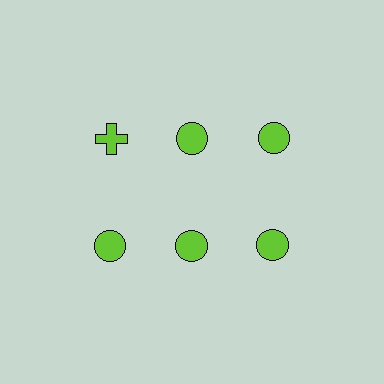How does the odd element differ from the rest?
It has a different shape: cross instead of circle.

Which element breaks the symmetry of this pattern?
The lime cross in the top row, leftmost column breaks the symmetry. All other shapes are lime circles.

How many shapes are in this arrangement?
There are 6 shapes arranged in a grid pattern.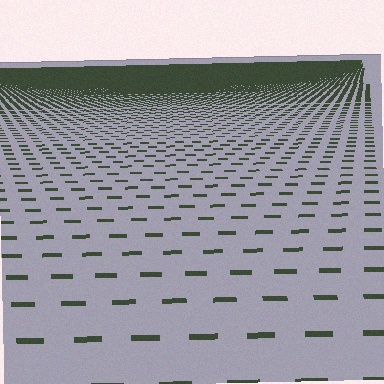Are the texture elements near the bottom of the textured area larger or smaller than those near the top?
Larger. Near the bottom, elements are closer to the viewer and appear at a bigger on-screen size.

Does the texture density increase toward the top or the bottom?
Density increases toward the top.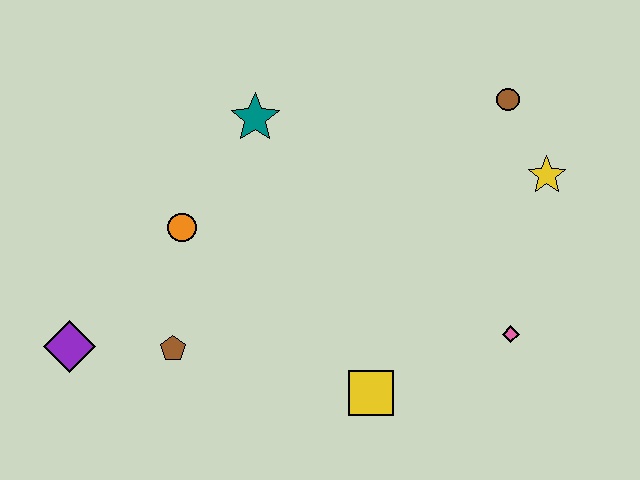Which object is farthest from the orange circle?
The yellow star is farthest from the orange circle.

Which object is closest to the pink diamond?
The yellow square is closest to the pink diamond.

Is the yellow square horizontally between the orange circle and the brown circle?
Yes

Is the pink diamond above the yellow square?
Yes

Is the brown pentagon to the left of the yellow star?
Yes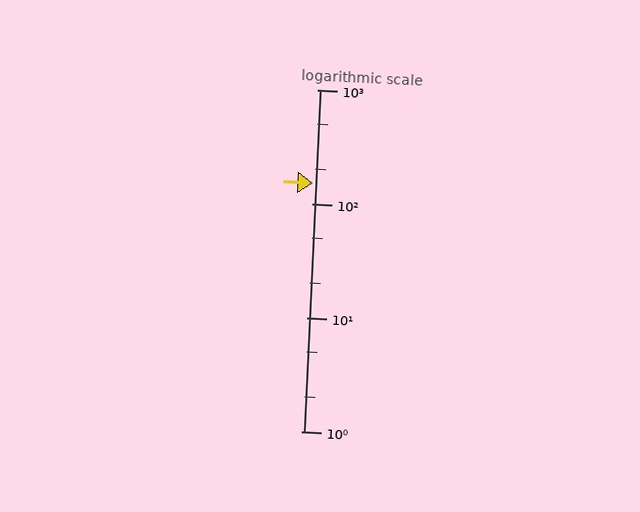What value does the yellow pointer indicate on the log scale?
The pointer indicates approximately 150.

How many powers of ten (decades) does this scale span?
The scale spans 3 decades, from 1 to 1000.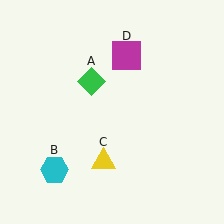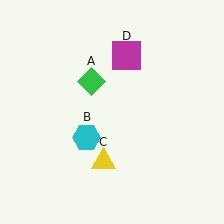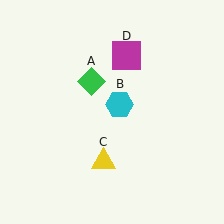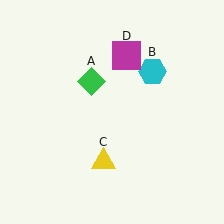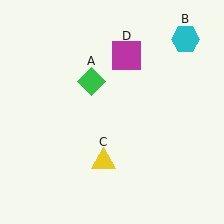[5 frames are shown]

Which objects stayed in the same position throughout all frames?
Green diamond (object A) and yellow triangle (object C) and magenta square (object D) remained stationary.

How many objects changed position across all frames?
1 object changed position: cyan hexagon (object B).